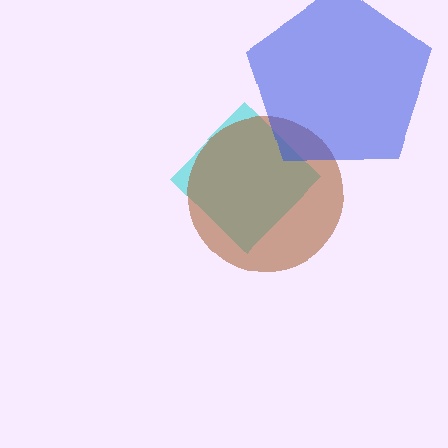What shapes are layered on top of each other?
The layered shapes are: a cyan diamond, a brown circle, a blue pentagon.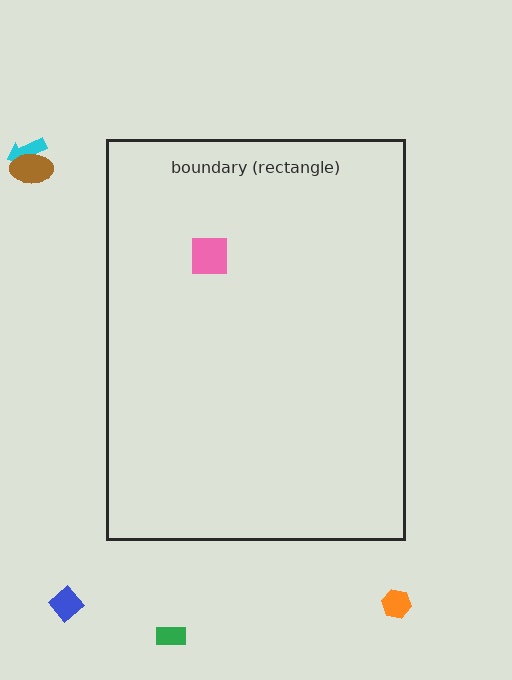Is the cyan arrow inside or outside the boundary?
Outside.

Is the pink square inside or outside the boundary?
Inside.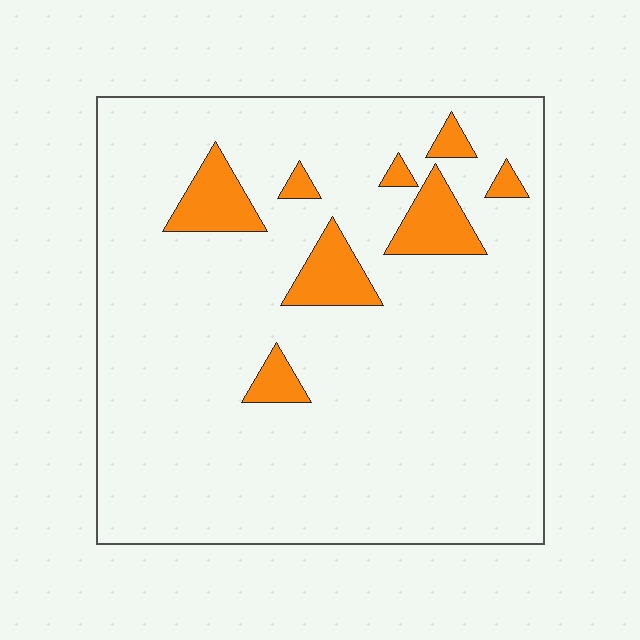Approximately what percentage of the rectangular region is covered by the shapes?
Approximately 10%.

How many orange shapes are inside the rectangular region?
8.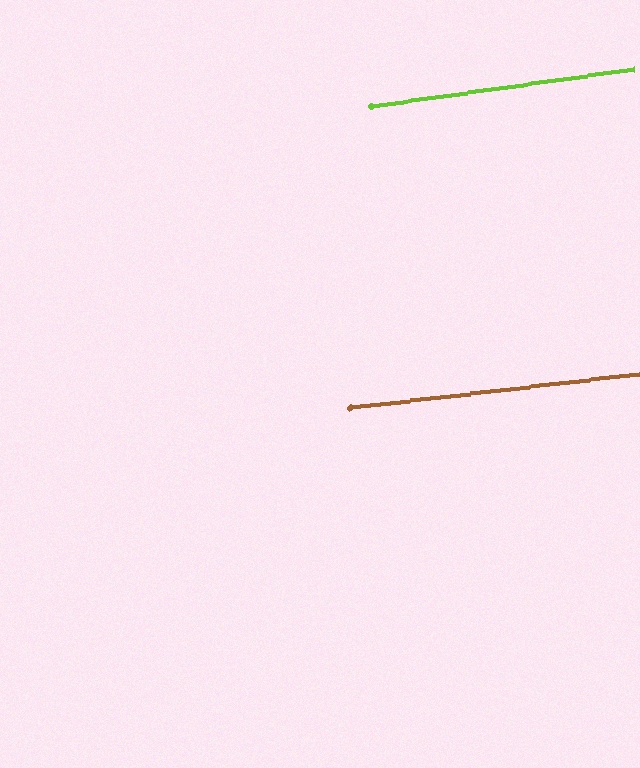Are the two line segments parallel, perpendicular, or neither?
Parallel — their directions differ by only 1.5°.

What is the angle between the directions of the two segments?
Approximately 1 degree.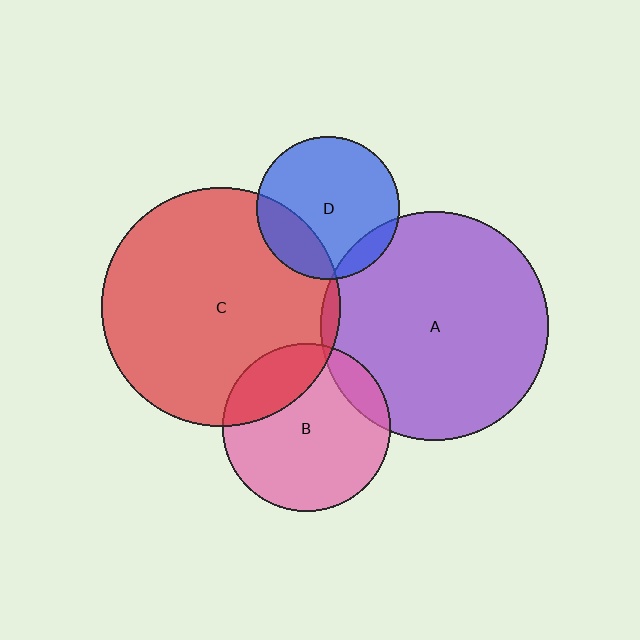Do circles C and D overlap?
Yes.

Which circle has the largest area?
Circle C (red).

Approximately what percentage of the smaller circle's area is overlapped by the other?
Approximately 25%.